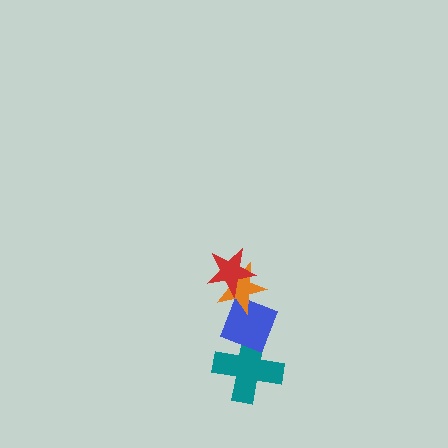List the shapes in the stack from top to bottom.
From top to bottom: the red star, the orange star, the blue diamond, the teal cross.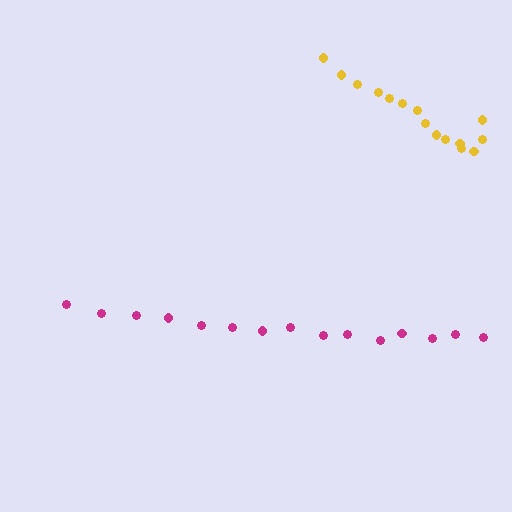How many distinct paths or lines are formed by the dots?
There are 2 distinct paths.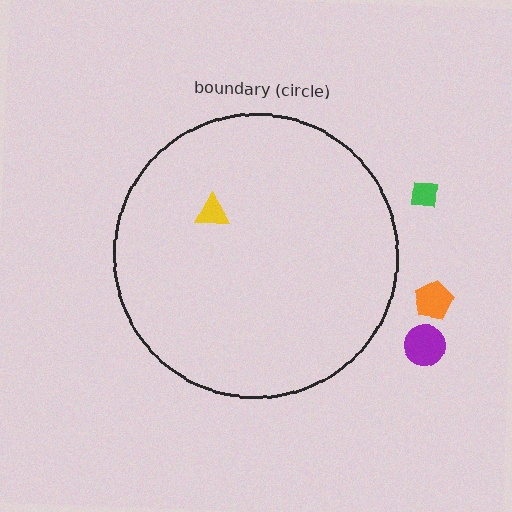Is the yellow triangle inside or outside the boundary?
Inside.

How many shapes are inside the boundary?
1 inside, 3 outside.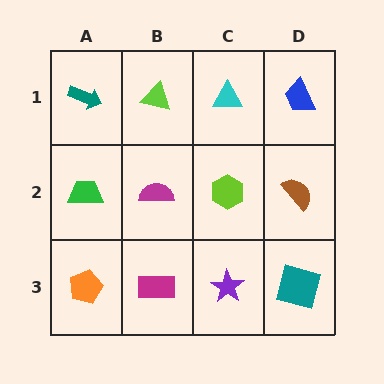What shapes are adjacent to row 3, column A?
A green trapezoid (row 2, column A), a magenta rectangle (row 3, column B).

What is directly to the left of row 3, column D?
A purple star.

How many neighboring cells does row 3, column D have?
2.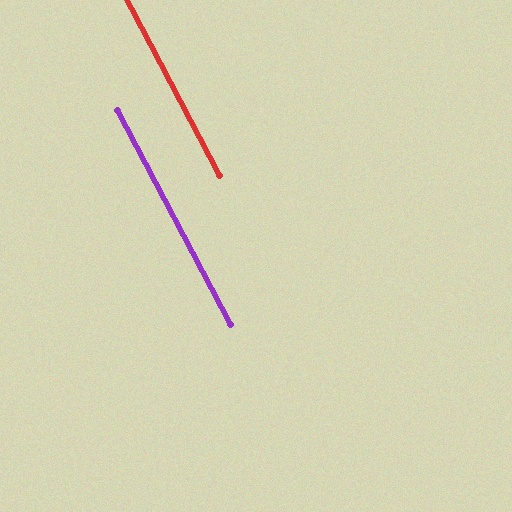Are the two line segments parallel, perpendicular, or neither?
Parallel — their directions differ by only 0.2°.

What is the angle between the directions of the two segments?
Approximately 0 degrees.